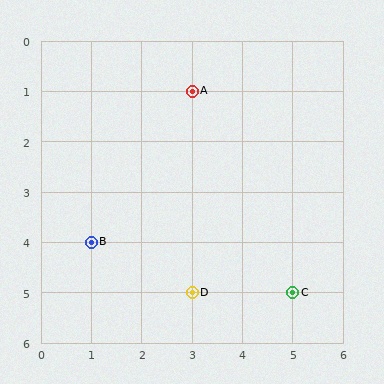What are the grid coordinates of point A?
Point A is at grid coordinates (3, 1).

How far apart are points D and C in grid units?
Points D and C are 2 columns apart.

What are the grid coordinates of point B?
Point B is at grid coordinates (1, 4).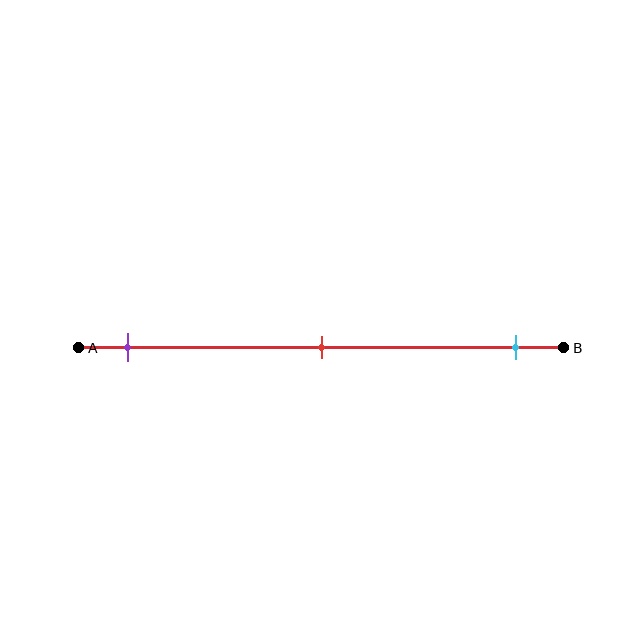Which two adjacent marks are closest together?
The purple and red marks are the closest adjacent pair.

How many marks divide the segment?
There are 3 marks dividing the segment.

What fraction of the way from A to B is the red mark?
The red mark is approximately 50% (0.5) of the way from A to B.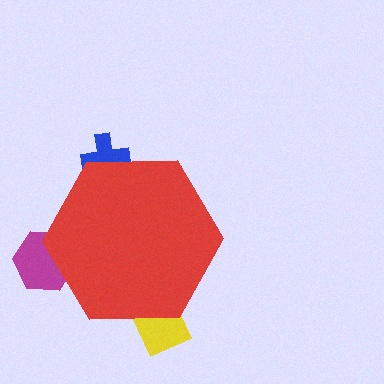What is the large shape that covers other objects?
A red hexagon.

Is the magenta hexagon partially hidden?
Yes, the magenta hexagon is partially hidden behind the red hexagon.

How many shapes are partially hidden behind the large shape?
3 shapes are partially hidden.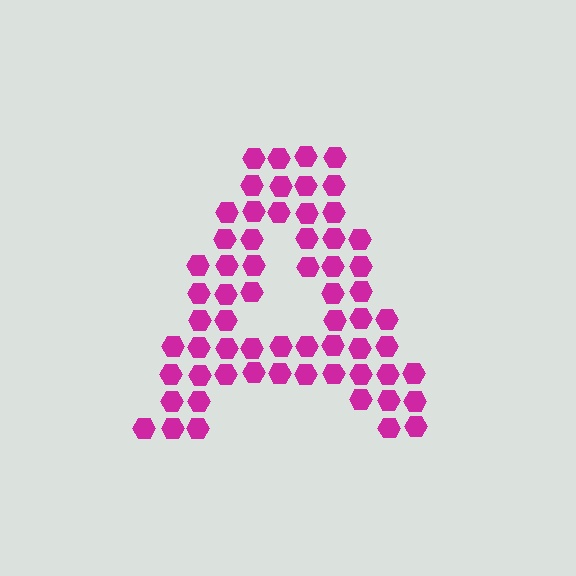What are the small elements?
The small elements are hexagons.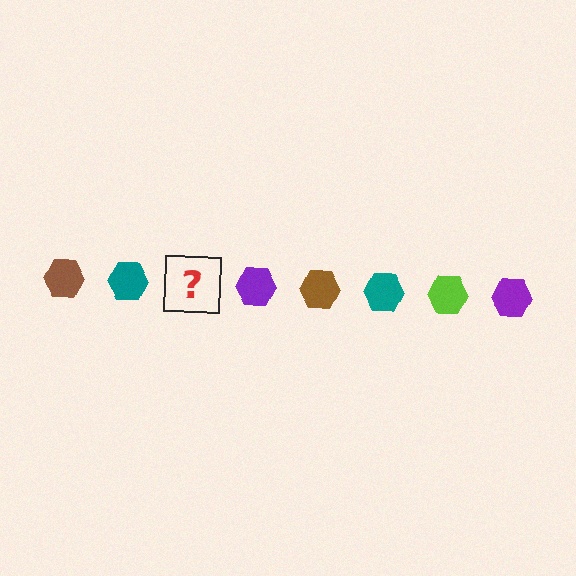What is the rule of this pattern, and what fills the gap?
The rule is that the pattern cycles through brown, teal, lime, purple hexagons. The gap should be filled with a lime hexagon.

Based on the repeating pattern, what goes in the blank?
The blank should be a lime hexagon.